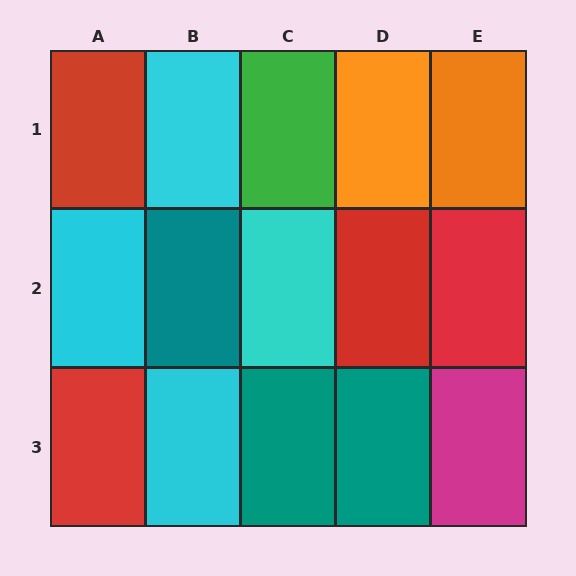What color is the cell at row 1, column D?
Orange.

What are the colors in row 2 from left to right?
Cyan, teal, cyan, red, red.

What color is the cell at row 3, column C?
Teal.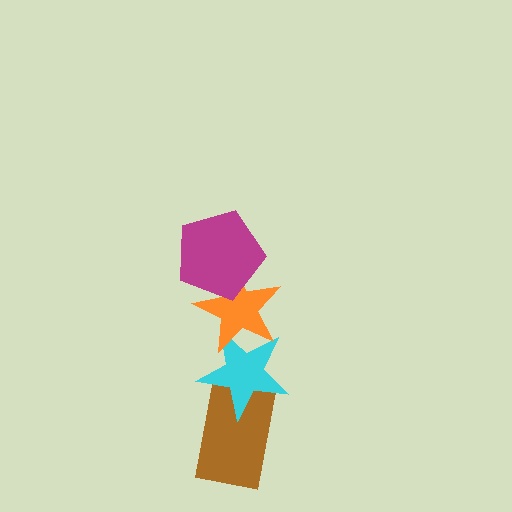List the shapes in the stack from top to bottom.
From top to bottom: the magenta pentagon, the orange star, the cyan star, the brown rectangle.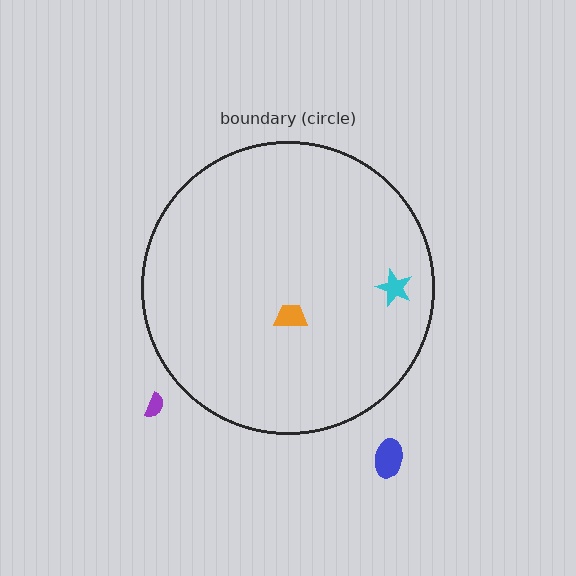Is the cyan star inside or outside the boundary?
Inside.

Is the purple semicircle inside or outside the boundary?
Outside.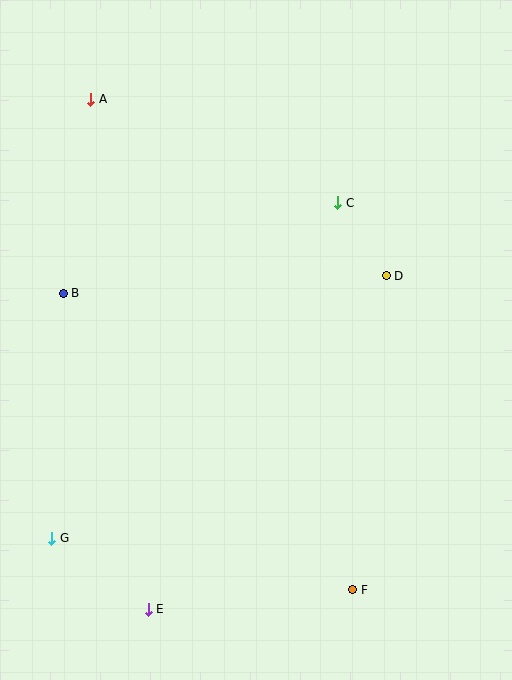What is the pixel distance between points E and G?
The distance between E and G is 120 pixels.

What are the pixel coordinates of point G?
Point G is at (52, 538).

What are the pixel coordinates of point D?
Point D is at (386, 276).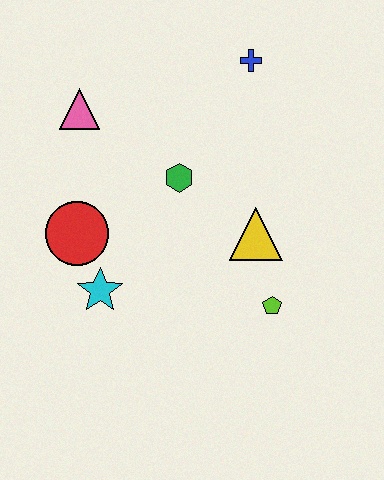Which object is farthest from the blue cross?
The cyan star is farthest from the blue cross.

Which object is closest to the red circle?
The cyan star is closest to the red circle.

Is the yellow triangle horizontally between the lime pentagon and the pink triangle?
Yes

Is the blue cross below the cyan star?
No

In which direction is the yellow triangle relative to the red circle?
The yellow triangle is to the right of the red circle.